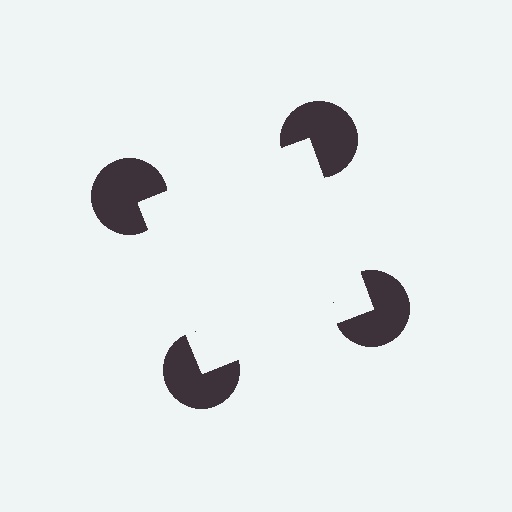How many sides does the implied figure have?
4 sides.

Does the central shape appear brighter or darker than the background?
It typically appears slightly brighter than the background, even though no actual brightness change is drawn.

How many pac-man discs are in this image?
There are 4 — one at each vertex of the illusory square.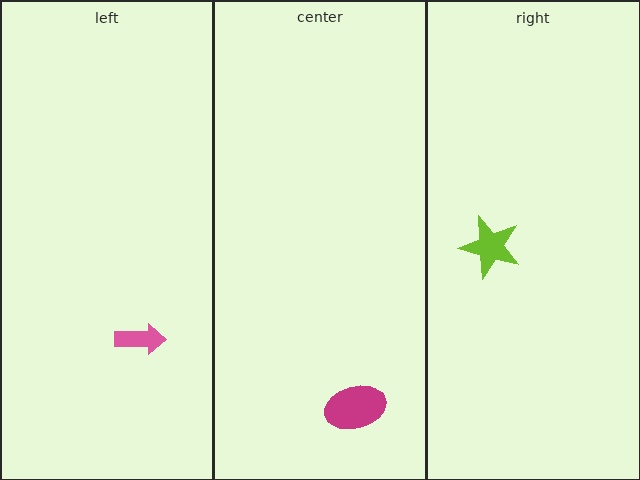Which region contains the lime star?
The right region.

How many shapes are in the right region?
1.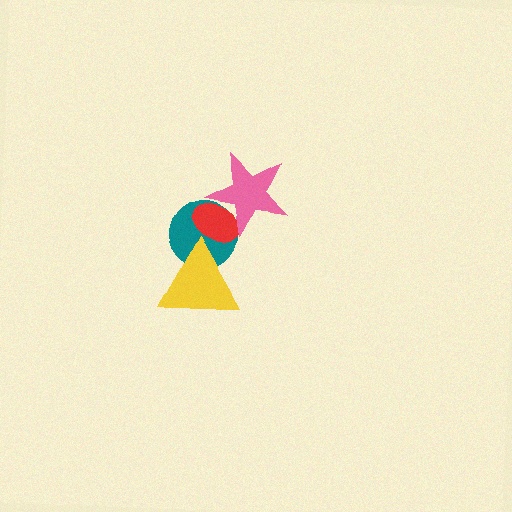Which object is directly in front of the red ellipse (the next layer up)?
The pink star is directly in front of the red ellipse.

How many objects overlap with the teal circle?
3 objects overlap with the teal circle.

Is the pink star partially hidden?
No, no other shape covers it.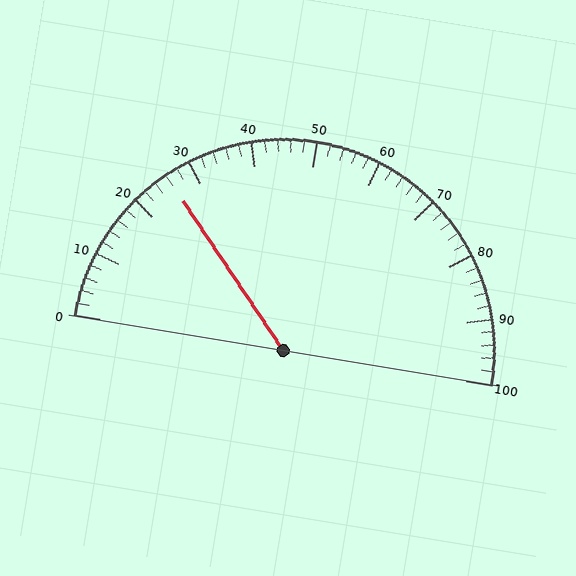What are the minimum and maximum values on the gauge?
The gauge ranges from 0 to 100.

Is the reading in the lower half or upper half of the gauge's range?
The reading is in the lower half of the range (0 to 100).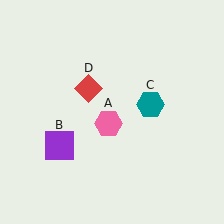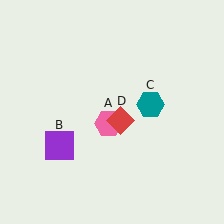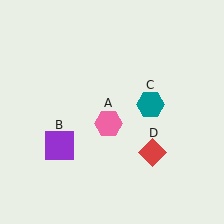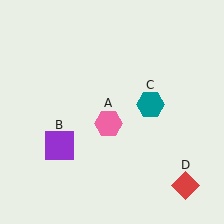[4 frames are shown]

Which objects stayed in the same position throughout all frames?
Pink hexagon (object A) and purple square (object B) and teal hexagon (object C) remained stationary.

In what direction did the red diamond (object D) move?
The red diamond (object D) moved down and to the right.